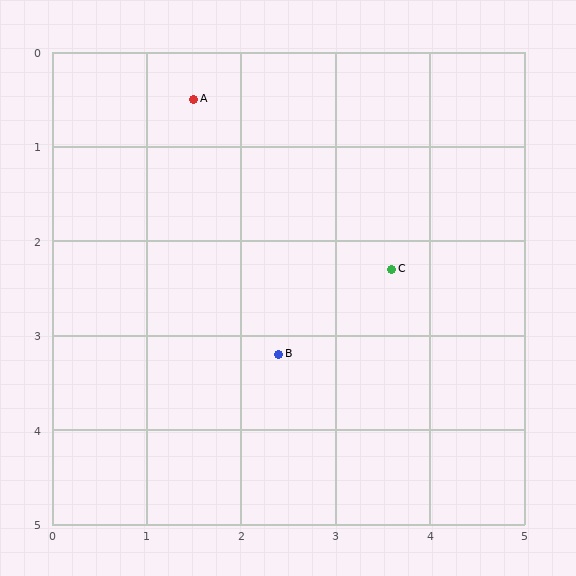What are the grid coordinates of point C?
Point C is at approximately (3.6, 2.3).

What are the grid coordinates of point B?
Point B is at approximately (2.4, 3.2).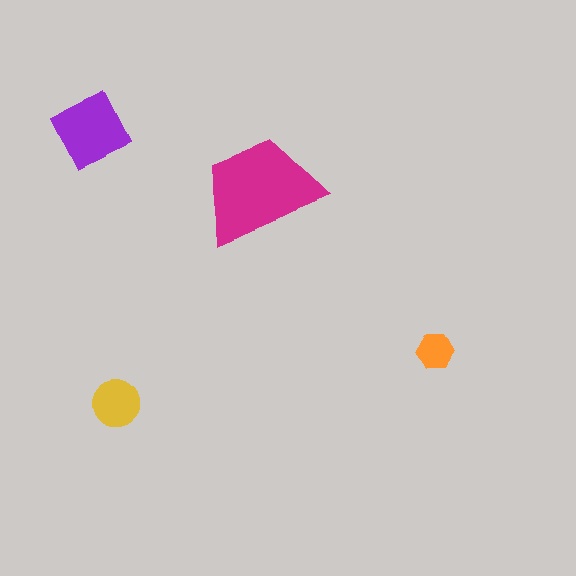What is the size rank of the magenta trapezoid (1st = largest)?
1st.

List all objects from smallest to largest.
The orange hexagon, the yellow circle, the purple square, the magenta trapezoid.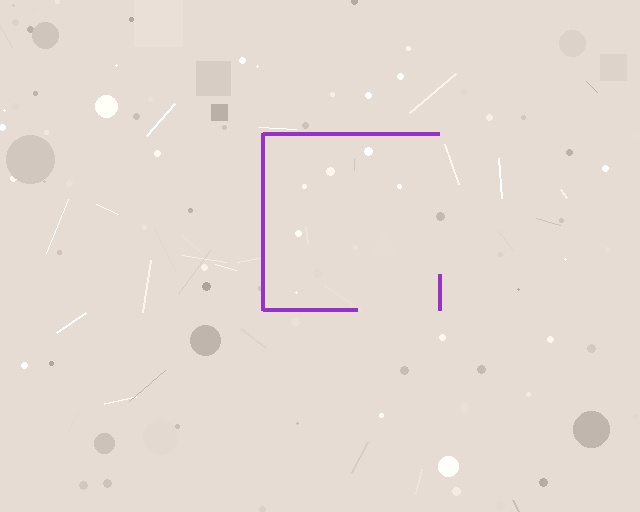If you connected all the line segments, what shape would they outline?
They would outline a square.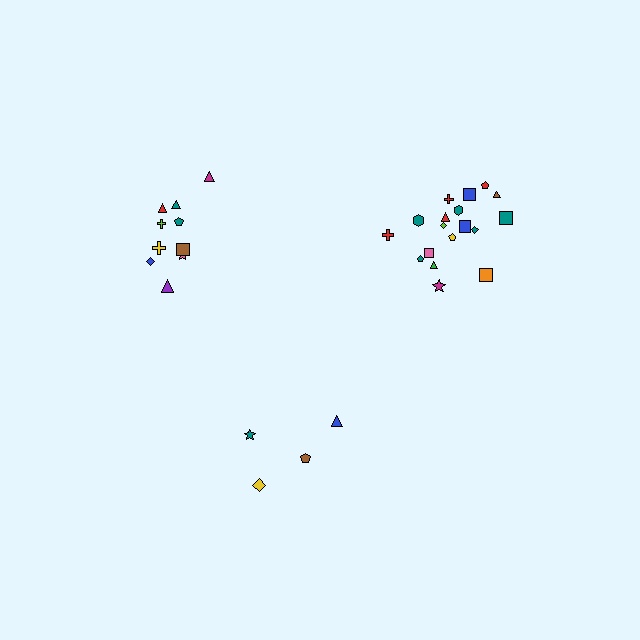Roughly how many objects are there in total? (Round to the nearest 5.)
Roughly 30 objects in total.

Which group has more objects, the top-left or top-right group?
The top-right group.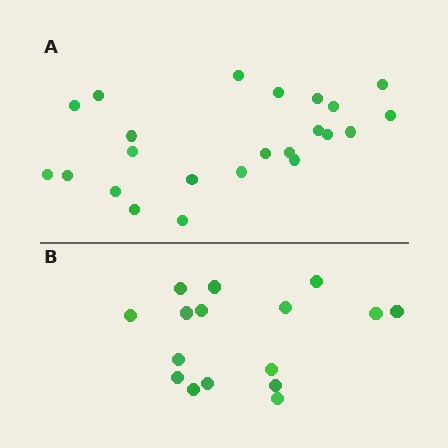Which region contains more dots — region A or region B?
Region A (the top region) has more dots.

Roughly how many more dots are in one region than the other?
Region A has roughly 8 or so more dots than region B.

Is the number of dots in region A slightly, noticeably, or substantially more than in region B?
Region A has noticeably more, but not dramatically so. The ratio is roughly 1.4 to 1.